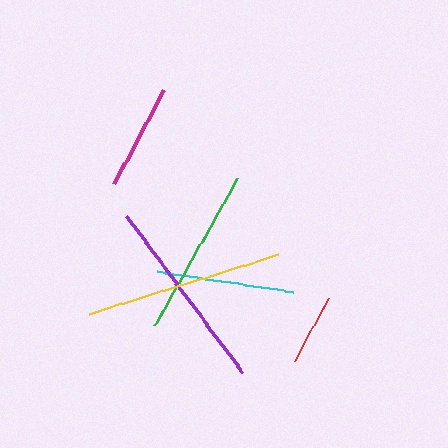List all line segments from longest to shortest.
From longest to shortest: yellow, purple, green, cyan, magenta, red.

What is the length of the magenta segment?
The magenta segment is approximately 107 pixels long.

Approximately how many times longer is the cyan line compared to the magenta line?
The cyan line is approximately 1.3 times the length of the magenta line.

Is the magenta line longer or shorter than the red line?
The magenta line is longer than the red line.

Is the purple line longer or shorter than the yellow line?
The yellow line is longer than the purple line.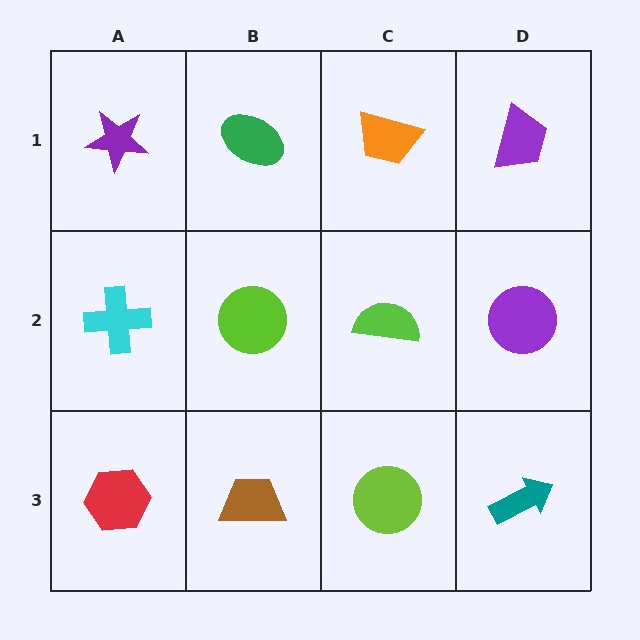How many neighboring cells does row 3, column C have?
3.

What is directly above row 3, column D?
A purple circle.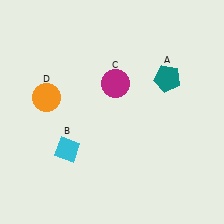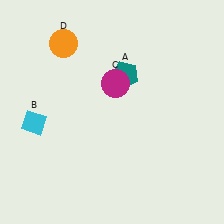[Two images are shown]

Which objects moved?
The objects that moved are: the teal pentagon (A), the cyan diamond (B), the orange circle (D).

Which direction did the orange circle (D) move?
The orange circle (D) moved up.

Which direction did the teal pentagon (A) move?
The teal pentagon (A) moved left.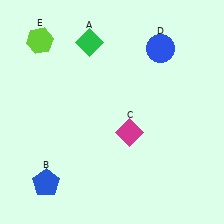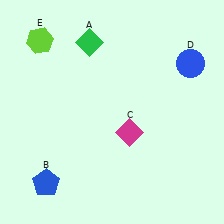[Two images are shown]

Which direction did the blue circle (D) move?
The blue circle (D) moved right.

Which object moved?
The blue circle (D) moved right.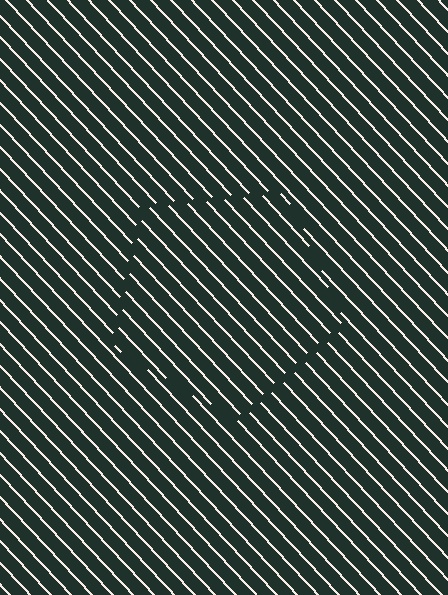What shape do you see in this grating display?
An illusory pentagon. The interior of the shape contains the same grating, shifted by half a period — the contour is defined by the phase discontinuity where line-ends from the inner and outer gratings abut.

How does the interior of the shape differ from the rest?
The interior of the shape contains the same grating, shifted by half a period — the contour is defined by the phase discontinuity where line-ends from the inner and outer gratings abut.